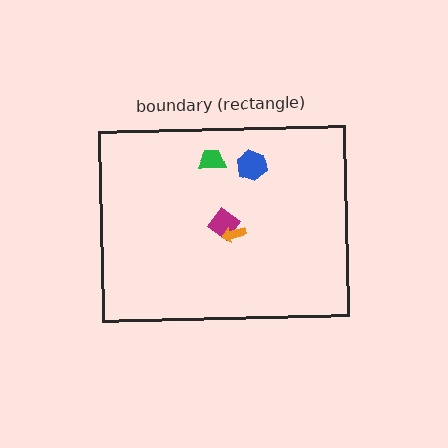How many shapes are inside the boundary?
4 inside, 0 outside.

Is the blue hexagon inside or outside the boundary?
Inside.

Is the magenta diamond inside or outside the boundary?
Inside.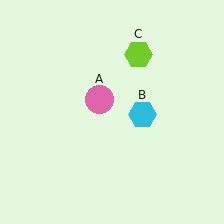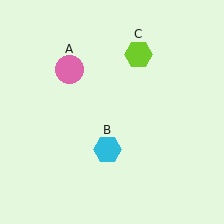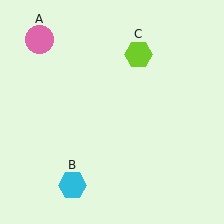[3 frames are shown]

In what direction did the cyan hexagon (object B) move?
The cyan hexagon (object B) moved down and to the left.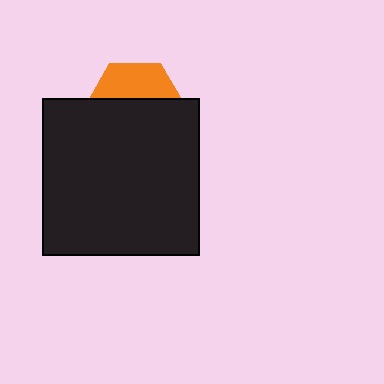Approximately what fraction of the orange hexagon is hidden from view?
Roughly 64% of the orange hexagon is hidden behind the black square.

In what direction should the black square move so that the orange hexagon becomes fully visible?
The black square should move down. That is the shortest direction to clear the overlap and leave the orange hexagon fully visible.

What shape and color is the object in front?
The object in front is a black square.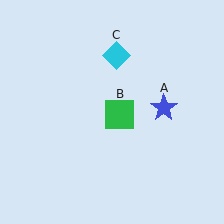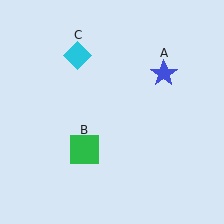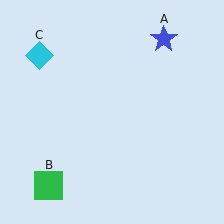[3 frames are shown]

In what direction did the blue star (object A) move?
The blue star (object A) moved up.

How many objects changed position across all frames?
3 objects changed position: blue star (object A), green square (object B), cyan diamond (object C).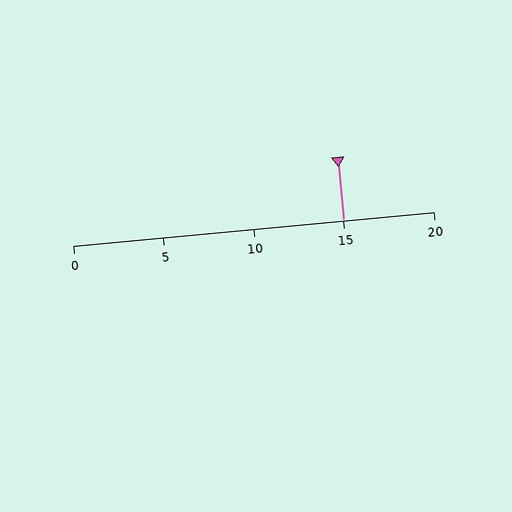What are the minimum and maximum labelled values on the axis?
The axis runs from 0 to 20.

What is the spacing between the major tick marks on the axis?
The major ticks are spaced 5 apart.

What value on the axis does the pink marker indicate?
The marker indicates approximately 15.